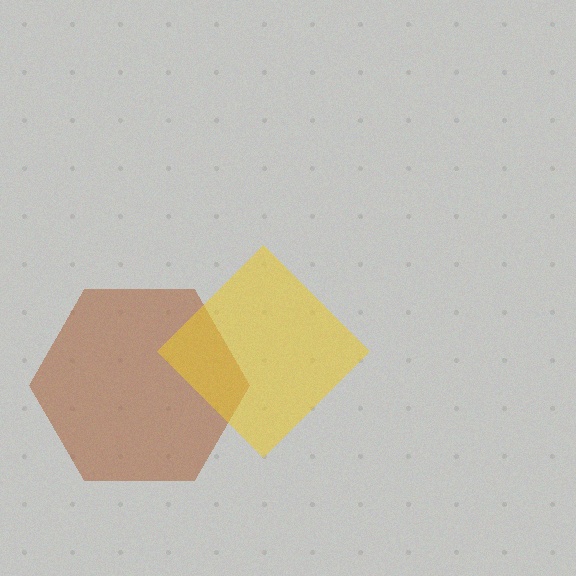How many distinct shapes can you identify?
There are 2 distinct shapes: a brown hexagon, a yellow diamond.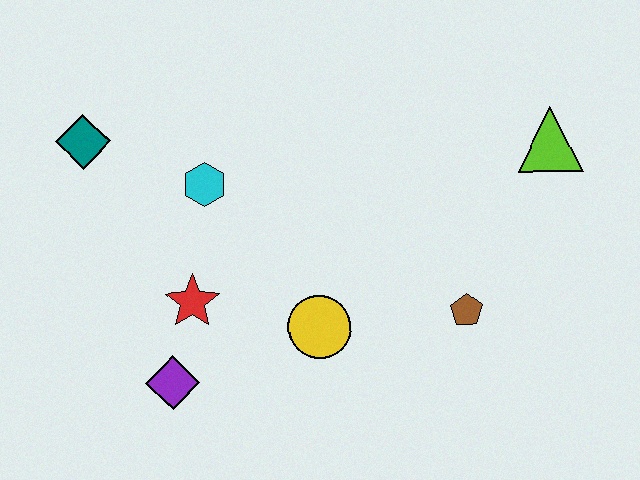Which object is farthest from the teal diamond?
The lime triangle is farthest from the teal diamond.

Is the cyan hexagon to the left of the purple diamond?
No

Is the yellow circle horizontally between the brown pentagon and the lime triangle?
No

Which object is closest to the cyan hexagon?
The red star is closest to the cyan hexagon.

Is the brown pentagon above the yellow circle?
Yes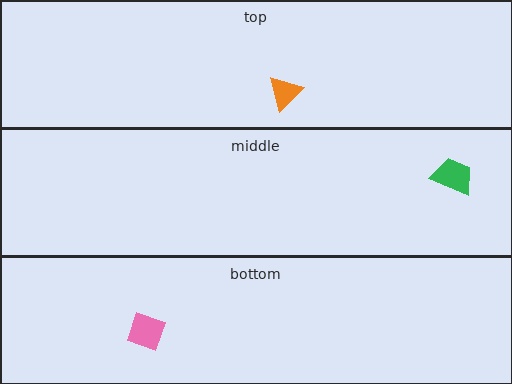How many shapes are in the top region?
1.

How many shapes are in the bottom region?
1.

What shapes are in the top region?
The orange triangle.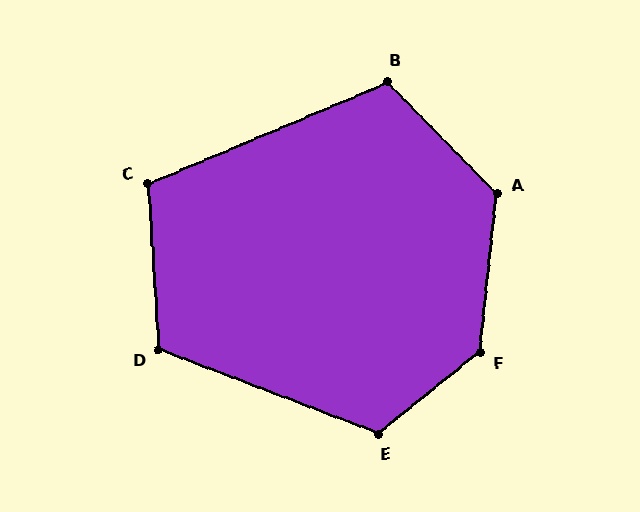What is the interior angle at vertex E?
Approximately 121 degrees (obtuse).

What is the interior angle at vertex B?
Approximately 111 degrees (obtuse).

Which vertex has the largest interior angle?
F, at approximately 134 degrees.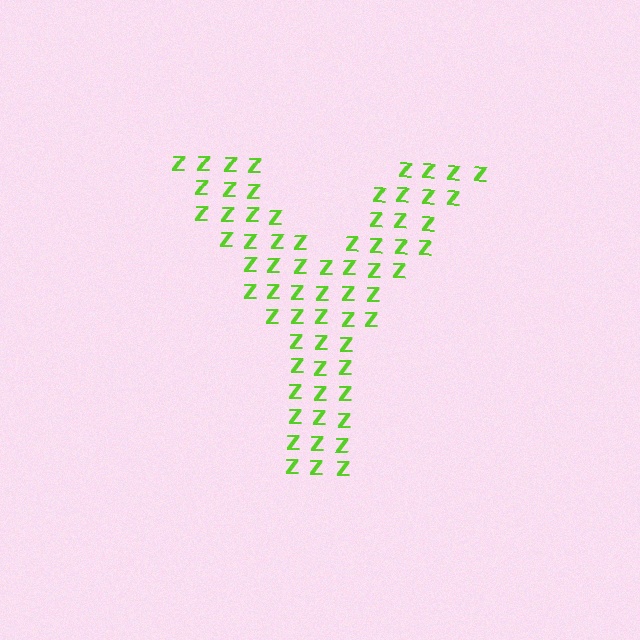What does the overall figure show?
The overall figure shows the letter Y.